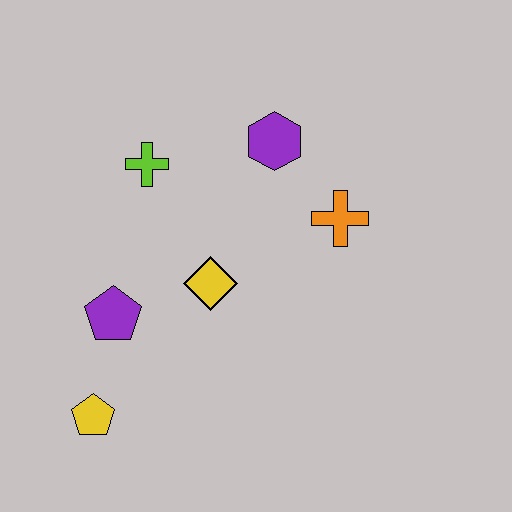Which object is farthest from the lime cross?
The yellow pentagon is farthest from the lime cross.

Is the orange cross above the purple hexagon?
No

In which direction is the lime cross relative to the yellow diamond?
The lime cross is above the yellow diamond.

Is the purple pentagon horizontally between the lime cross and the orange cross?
No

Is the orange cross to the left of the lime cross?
No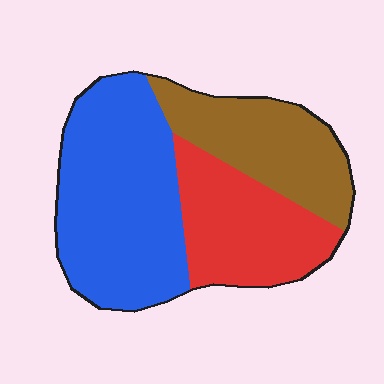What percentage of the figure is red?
Red covers 28% of the figure.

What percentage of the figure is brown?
Brown covers 26% of the figure.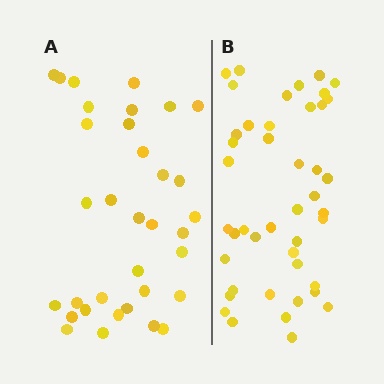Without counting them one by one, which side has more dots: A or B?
Region B (the right region) has more dots.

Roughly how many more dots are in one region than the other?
Region B has roughly 10 or so more dots than region A.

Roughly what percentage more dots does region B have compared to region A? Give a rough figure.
About 30% more.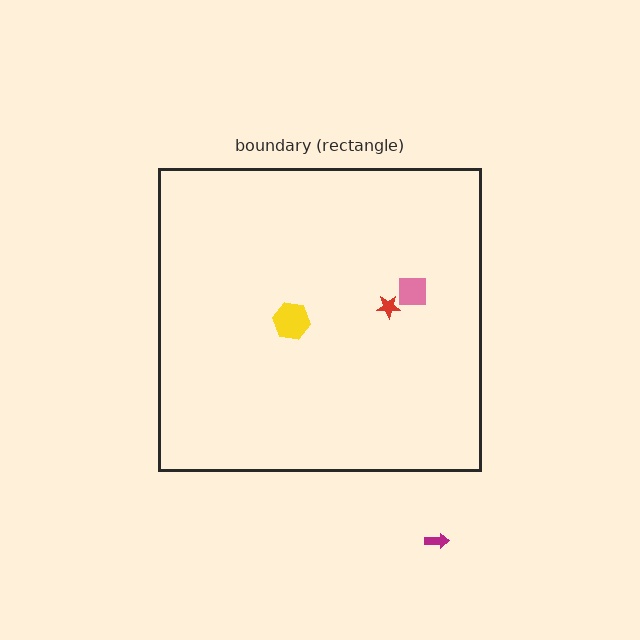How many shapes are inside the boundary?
3 inside, 1 outside.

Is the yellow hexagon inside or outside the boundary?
Inside.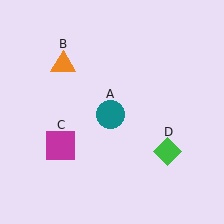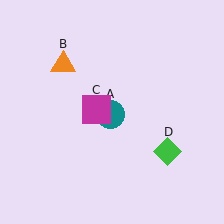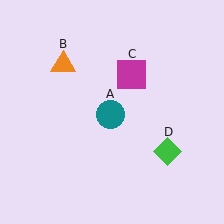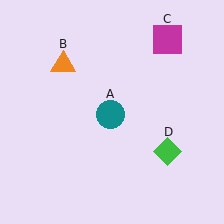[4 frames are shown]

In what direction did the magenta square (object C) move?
The magenta square (object C) moved up and to the right.